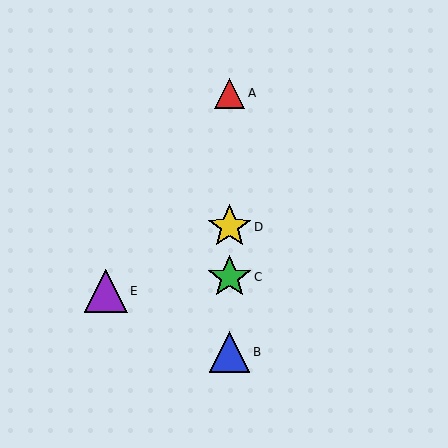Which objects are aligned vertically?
Objects A, B, C, D are aligned vertically.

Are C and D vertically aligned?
Yes, both are at x≈230.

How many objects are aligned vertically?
4 objects (A, B, C, D) are aligned vertically.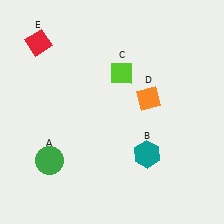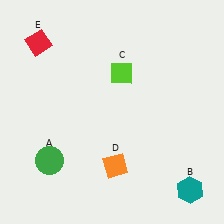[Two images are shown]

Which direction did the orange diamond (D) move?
The orange diamond (D) moved down.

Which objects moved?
The objects that moved are: the teal hexagon (B), the orange diamond (D).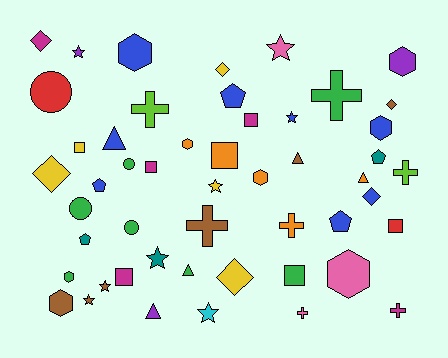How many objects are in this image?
There are 50 objects.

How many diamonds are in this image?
There are 6 diamonds.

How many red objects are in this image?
There are 2 red objects.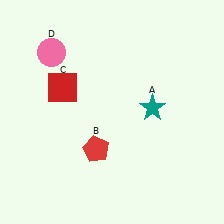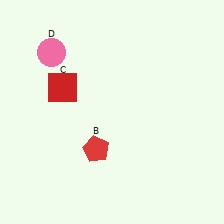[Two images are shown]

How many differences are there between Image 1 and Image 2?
There is 1 difference between the two images.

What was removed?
The teal star (A) was removed in Image 2.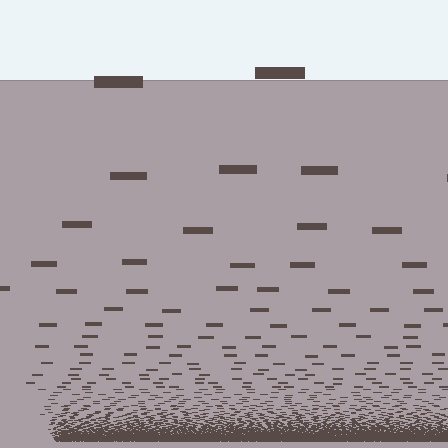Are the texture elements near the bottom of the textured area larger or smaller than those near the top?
Smaller. The gradient is inverted — elements near the bottom are smaller and denser.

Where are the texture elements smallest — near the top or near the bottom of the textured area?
Near the bottom.